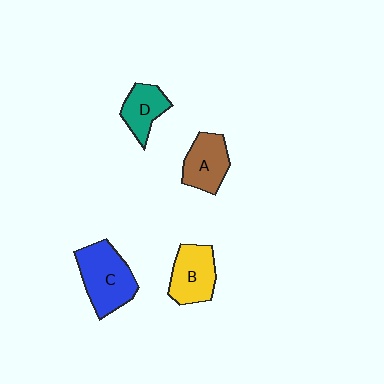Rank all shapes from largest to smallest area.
From largest to smallest: C (blue), B (yellow), A (brown), D (teal).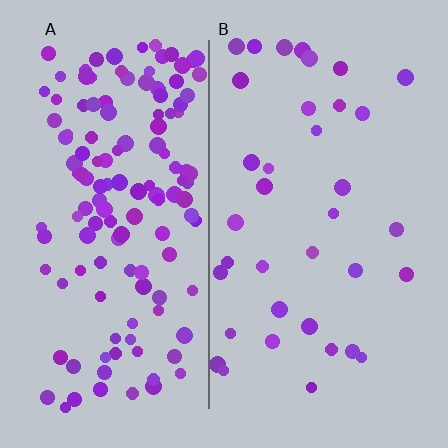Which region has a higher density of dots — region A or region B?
A (the left).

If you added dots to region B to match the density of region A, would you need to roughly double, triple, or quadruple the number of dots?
Approximately quadruple.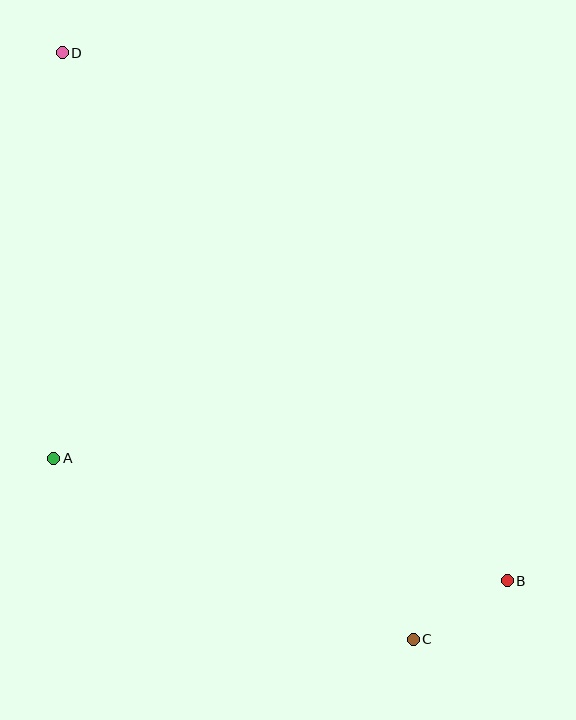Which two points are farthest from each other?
Points B and D are farthest from each other.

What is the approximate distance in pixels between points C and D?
The distance between C and D is approximately 683 pixels.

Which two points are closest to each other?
Points B and C are closest to each other.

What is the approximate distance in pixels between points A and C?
The distance between A and C is approximately 403 pixels.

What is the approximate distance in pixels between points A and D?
The distance between A and D is approximately 406 pixels.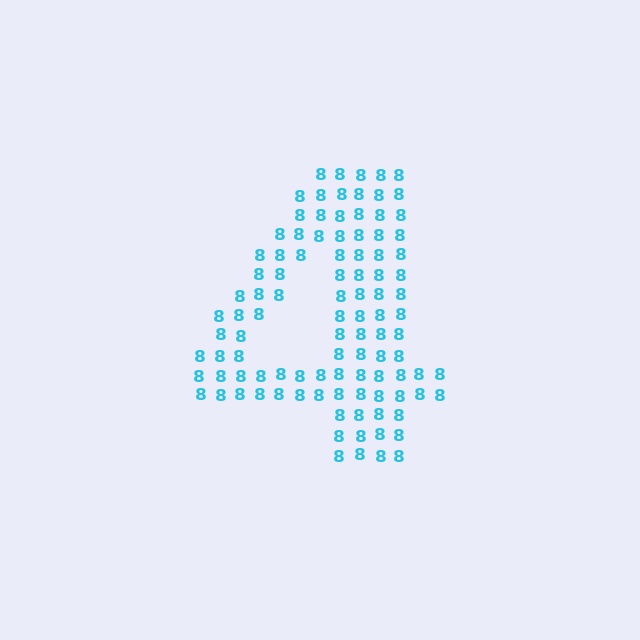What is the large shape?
The large shape is the digit 4.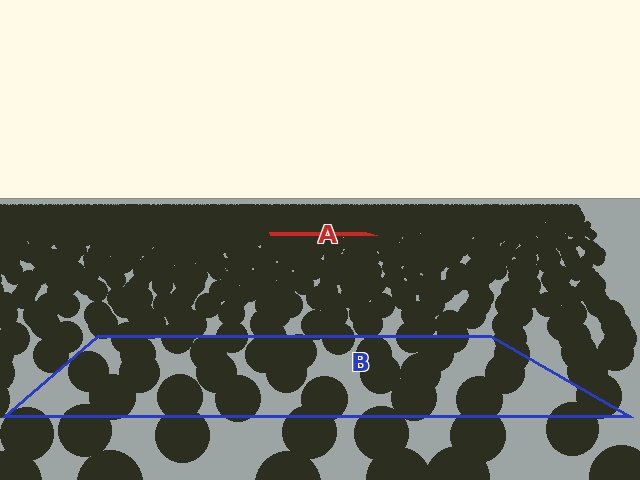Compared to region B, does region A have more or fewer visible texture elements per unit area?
Region A has more texture elements per unit area — they are packed more densely because it is farther away.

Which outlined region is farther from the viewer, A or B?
Region A is farther from the viewer — the texture elements inside it appear smaller and more densely packed.